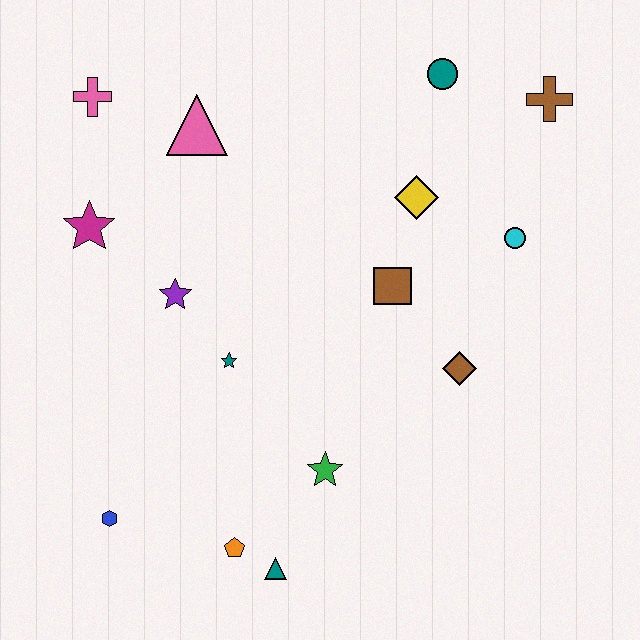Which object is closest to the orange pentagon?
The teal triangle is closest to the orange pentagon.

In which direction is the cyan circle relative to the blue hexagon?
The cyan circle is to the right of the blue hexagon.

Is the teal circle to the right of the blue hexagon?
Yes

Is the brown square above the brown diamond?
Yes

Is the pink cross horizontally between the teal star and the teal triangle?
No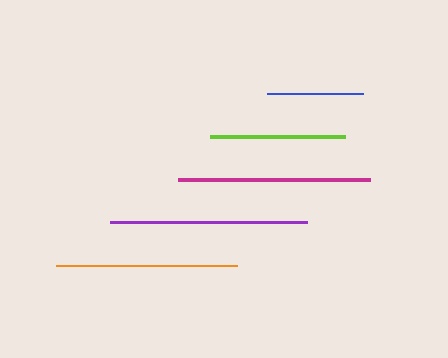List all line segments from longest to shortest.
From longest to shortest: purple, magenta, orange, lime, blue.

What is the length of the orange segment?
The orange segment is approximately 181 pixels long.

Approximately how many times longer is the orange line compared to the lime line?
The orange line is approximately 1.3 times the length of the lime line.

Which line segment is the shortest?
The blue line is the shortest at approximately 96 pixels.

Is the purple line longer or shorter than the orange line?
The purple line is longer than the orange line.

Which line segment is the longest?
The purple line is the longest at approximately 197 pixels.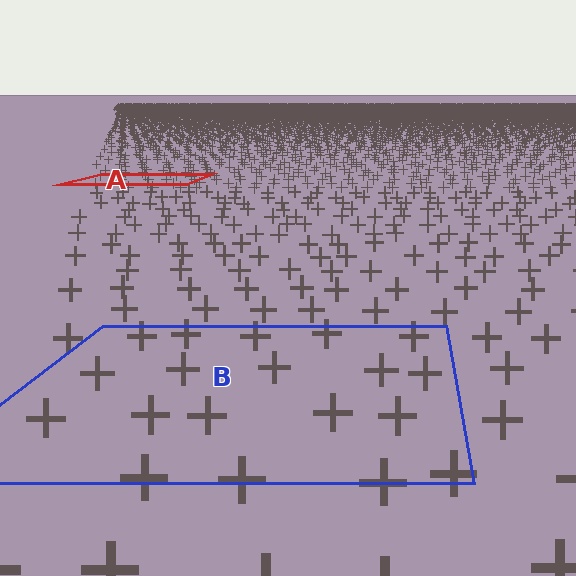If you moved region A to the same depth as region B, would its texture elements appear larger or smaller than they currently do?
They would appear larger. At a closer depth, the same texture elements are projected at a bigger on-screen size.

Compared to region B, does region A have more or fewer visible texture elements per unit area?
Region A has more texture elements per unit area — they are packed more densely because it is farther away.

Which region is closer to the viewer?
Region B is closer. The texture elements there are larger and more spread out.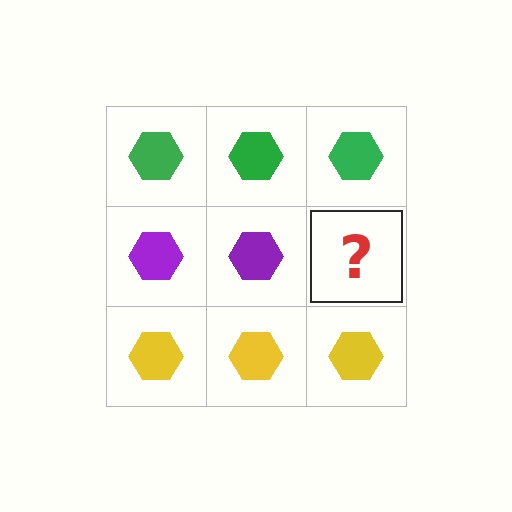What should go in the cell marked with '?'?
The missing cell should contain a purple hexagon.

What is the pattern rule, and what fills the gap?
The rule is that each row has a consistent color. The gap should be filled with a purple hexagon.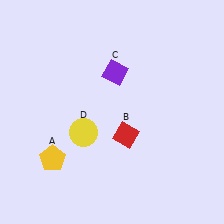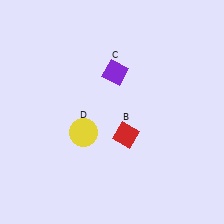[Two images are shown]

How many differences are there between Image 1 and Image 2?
There is 1 difference between the two images.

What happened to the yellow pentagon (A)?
The yellow pentagon (A) was removed in Image 2. It was in the bottom-left area of Image 1.